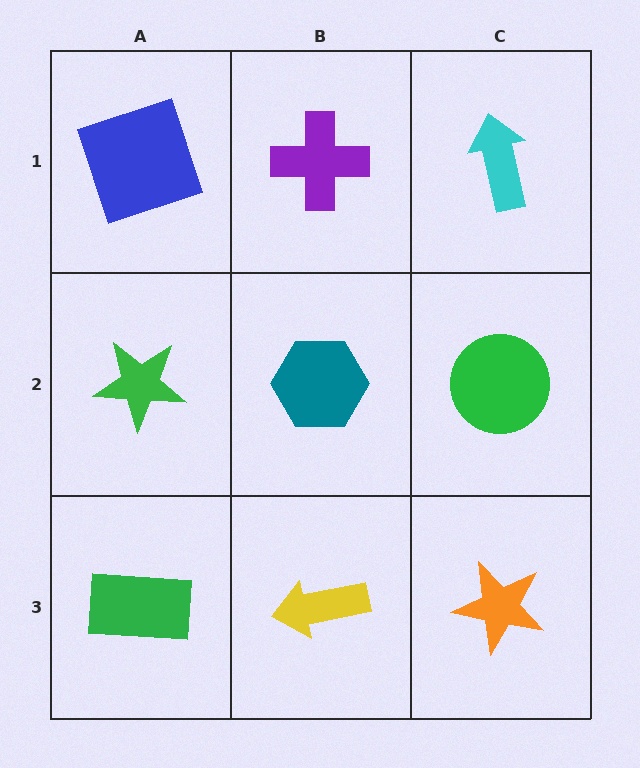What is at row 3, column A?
A green rectangle.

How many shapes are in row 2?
3 shapes.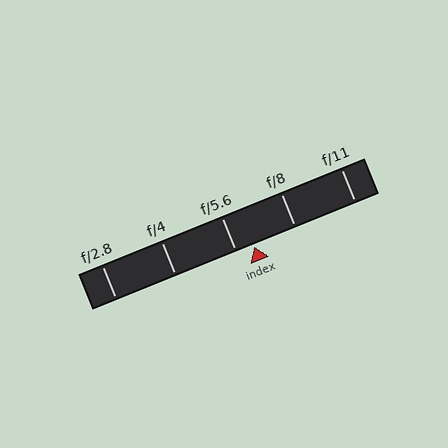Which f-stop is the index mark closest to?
The index mark is closest to f/5.6.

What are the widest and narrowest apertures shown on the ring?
The widest aperture shown is f/2.8 and the narrowest is f/11.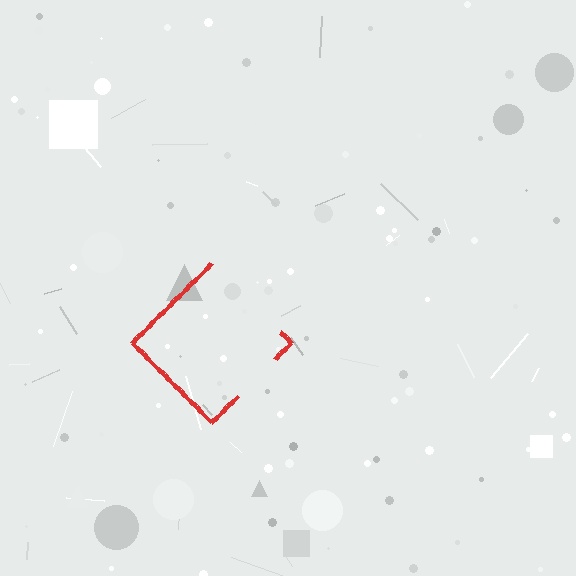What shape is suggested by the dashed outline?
The dashed outline suggests a diamond.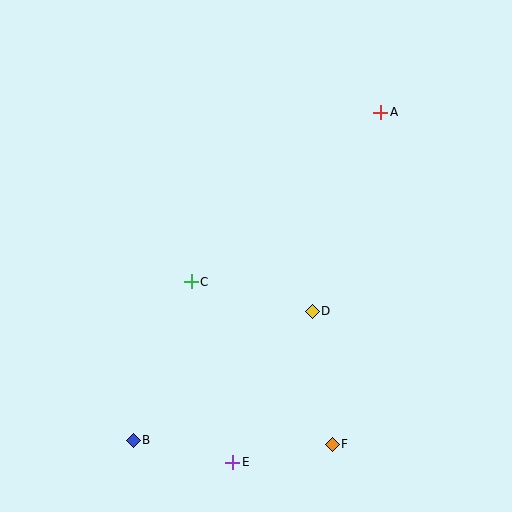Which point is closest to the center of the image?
Point C at (191, 282) is closest to the center.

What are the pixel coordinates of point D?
Point D is at (312, 311).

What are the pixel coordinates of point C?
Point C is at (191, 282).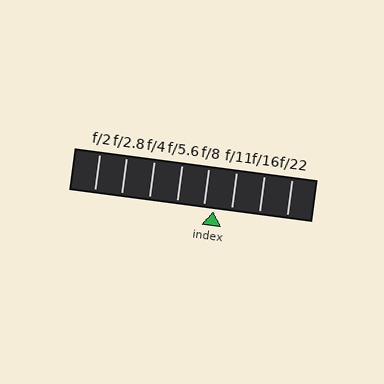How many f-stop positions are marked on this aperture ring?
There are 8 f-stop positions marked.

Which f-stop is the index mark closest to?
The index mark is closest to f/8.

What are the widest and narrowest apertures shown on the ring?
The widest aperture shown is f/2 and the narrowest is f/22.